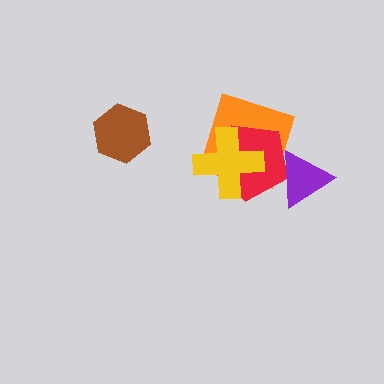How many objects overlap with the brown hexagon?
0 objects overlap with the brown hexagon.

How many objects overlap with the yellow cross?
2 objects overlap with the yellow cross.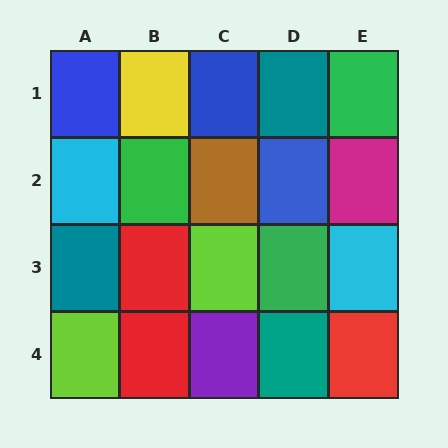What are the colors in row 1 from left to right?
Blue, yellow, blue, teal, green.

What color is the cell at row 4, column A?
Lime.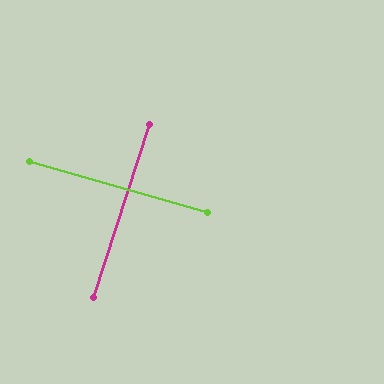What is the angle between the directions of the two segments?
Approximately 88 degrees.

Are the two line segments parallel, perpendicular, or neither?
Perpendicular — they meet at approximately 88°.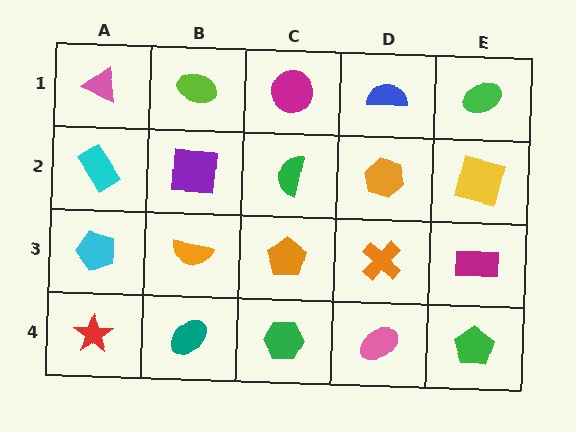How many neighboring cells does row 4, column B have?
3.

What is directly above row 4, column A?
A cyan pentagon.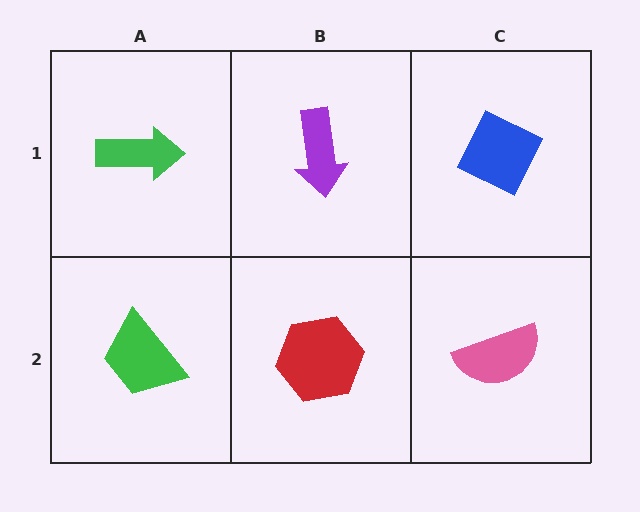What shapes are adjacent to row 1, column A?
A green trapezoid (row 2, column A), a purple arrow (row 1, column B).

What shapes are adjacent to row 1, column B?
A red hexagon (row 2, column B), a green arrow (row 1, column A), a blue diamond (row 1, column C).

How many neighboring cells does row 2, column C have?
2.